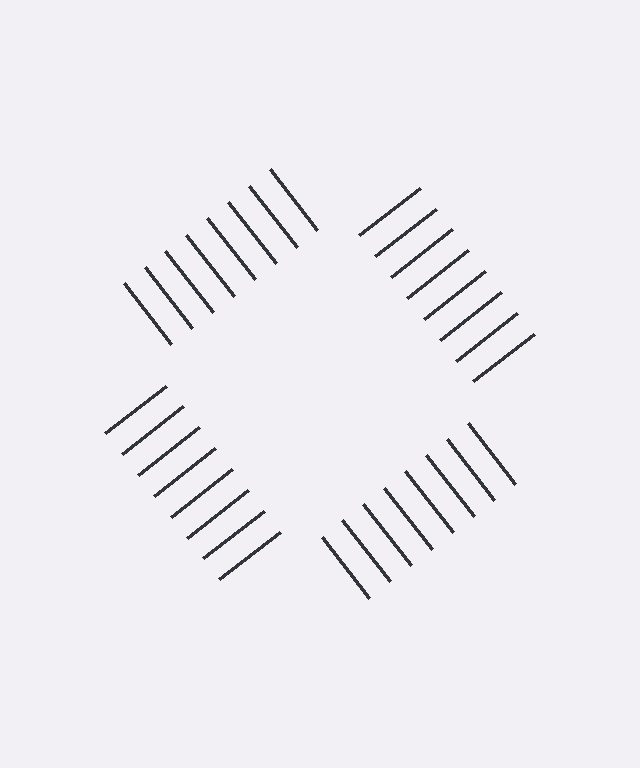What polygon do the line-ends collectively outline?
An illusory square — the line segments terminate on its edges but no continuous stroke is drawn.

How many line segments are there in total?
32 — 8 along each of the 4 edges.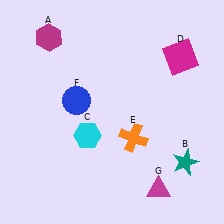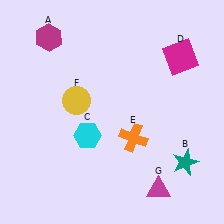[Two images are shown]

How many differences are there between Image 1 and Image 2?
There is 1 difference between the two images.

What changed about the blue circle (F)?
In Image 1, F is blue. In Image 2, it changed to yellow.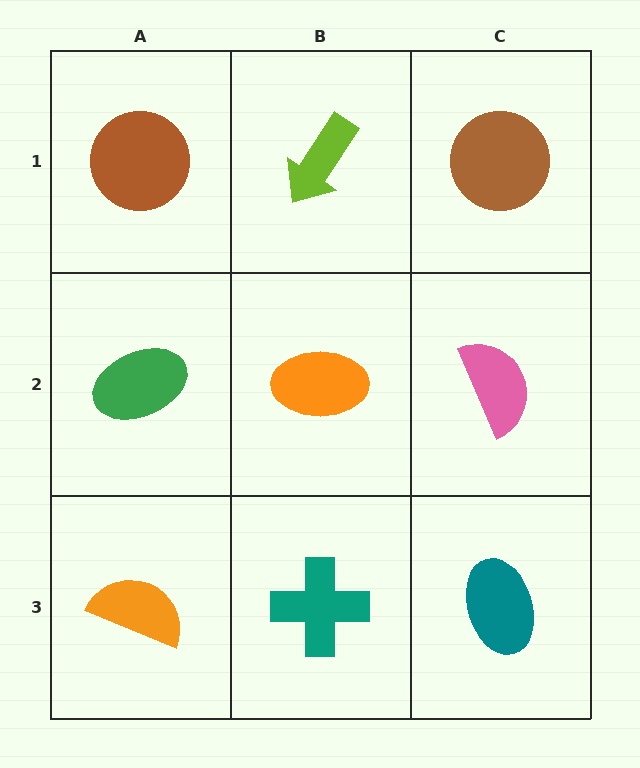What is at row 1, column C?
A brown circle.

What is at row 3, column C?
A teal ellipse.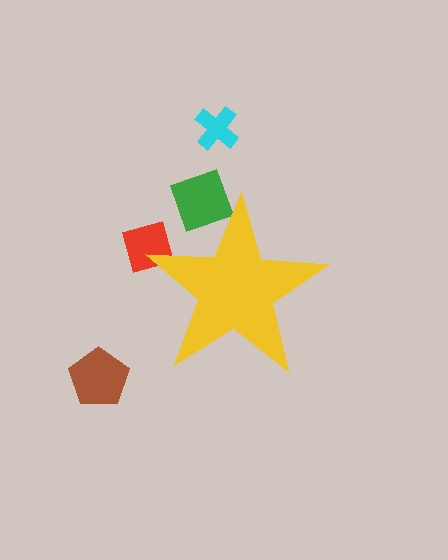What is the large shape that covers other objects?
A yellow star.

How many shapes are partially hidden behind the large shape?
2 shapes are partially hidden.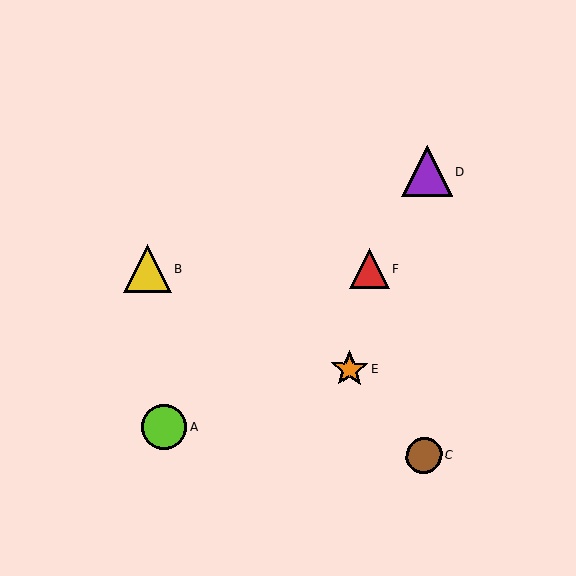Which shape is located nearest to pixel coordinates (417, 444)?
The brown circle (labeled C) at (424, 455) is nearest to that location.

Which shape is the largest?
The purple triangle (labeled D) is the largest.